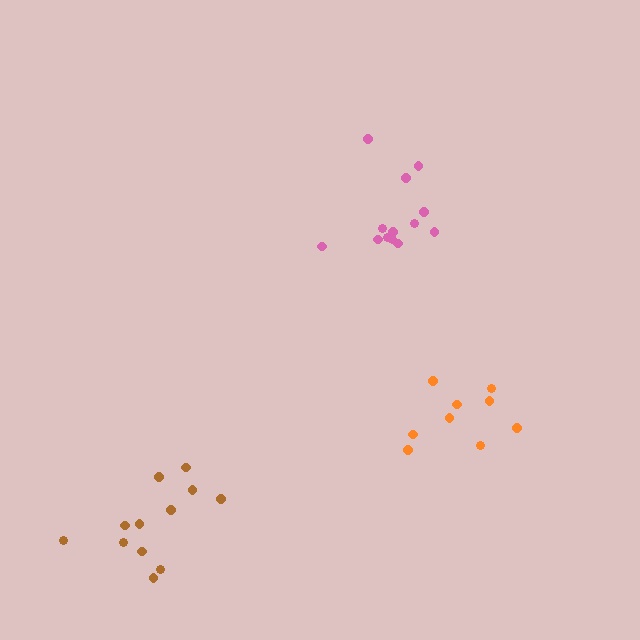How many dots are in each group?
Group 1: 13 dots, Group 2: 9 dots, Group 3: 12 dots (34 total).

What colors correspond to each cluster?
The clusters are colored: pink, orange, brown.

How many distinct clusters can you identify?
There are 3 distinct clusters.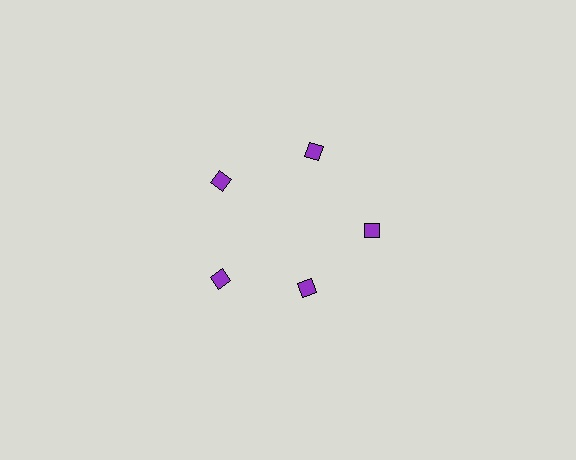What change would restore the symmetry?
The symmetry would be restored by moving it outward, back onto the ring so that all 5 diamonds sit at equal angles and equal distance from the center.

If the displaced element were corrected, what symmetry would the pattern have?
It would have 5-fold rotational symmetry — the pattern would map onto itself every 72 degrees.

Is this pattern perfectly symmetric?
No. The 5 purple diamonds are arranged in a ring, but one element near the 5 o'clock position is pulled inward toward the center, breaking the 5-fold rotational symmetry.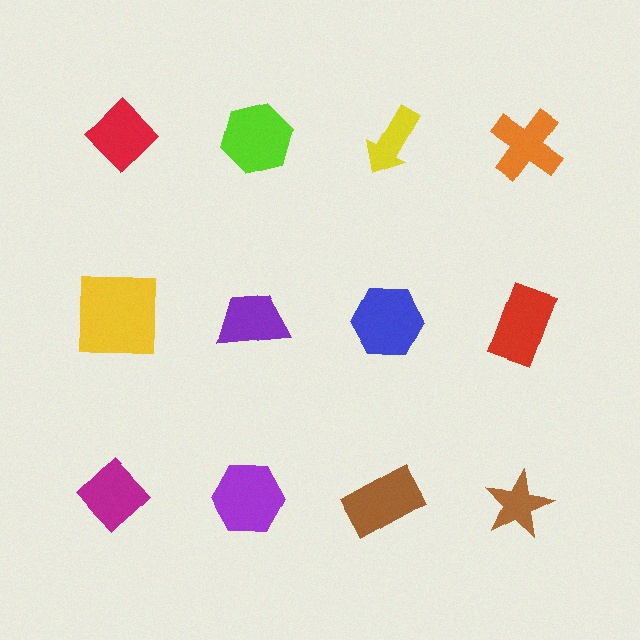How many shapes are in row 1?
4 shapes.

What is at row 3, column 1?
A magenta diamond.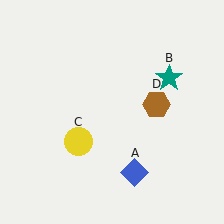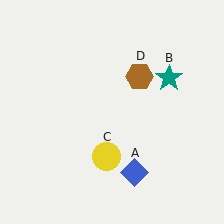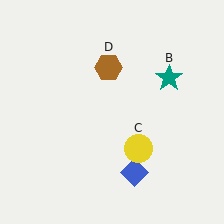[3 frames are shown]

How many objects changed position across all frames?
2 objects changed position: yellow circle (object C), brown hexagon (object D).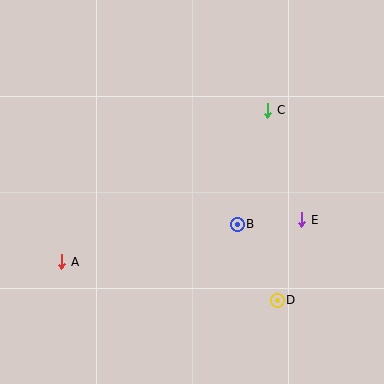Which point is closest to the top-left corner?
Point A is closest to the top-left corner.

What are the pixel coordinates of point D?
Point D is at (277, 300).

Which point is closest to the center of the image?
Point B at (237, 224) is closest to the center.